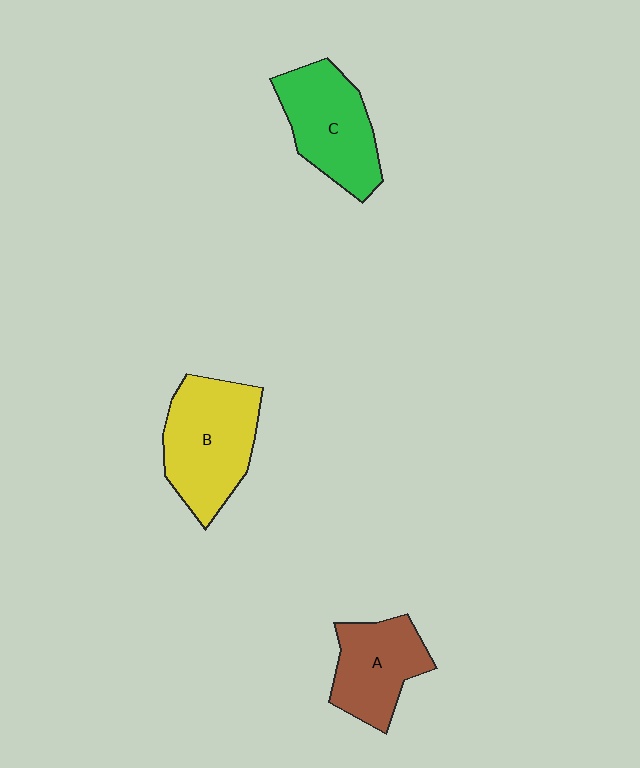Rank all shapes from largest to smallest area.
From largest to smallest: B (yellow), C (green), A (brown).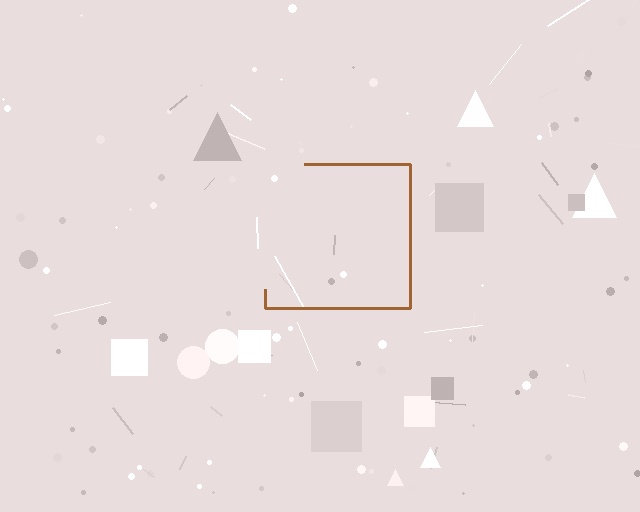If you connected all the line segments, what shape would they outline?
They would outline a square.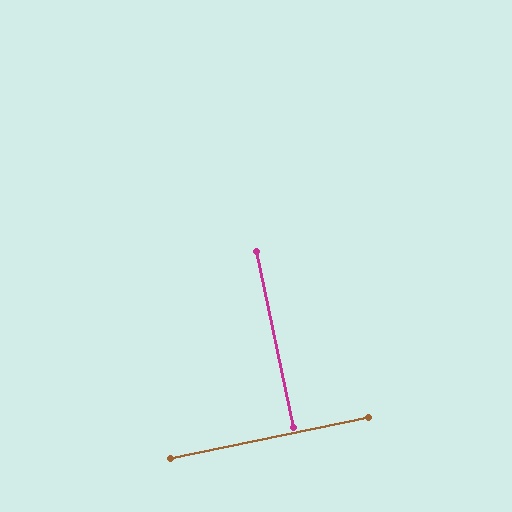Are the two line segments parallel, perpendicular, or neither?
Perpendicular — they meet at approximately 90°.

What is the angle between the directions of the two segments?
Approximately 90 degrees.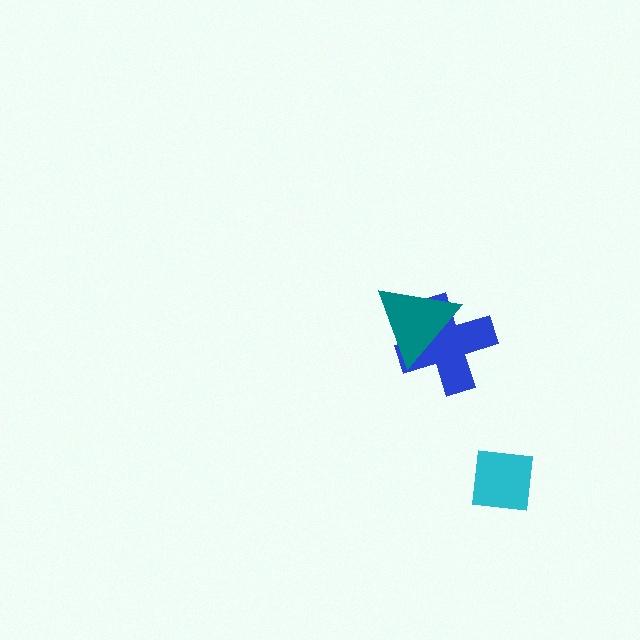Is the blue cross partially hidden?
Yes, it is partially covered by another shape.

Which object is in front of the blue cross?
The teal triangle is in front of the blue cross.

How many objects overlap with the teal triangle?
1 object overlaps with the teal triangle.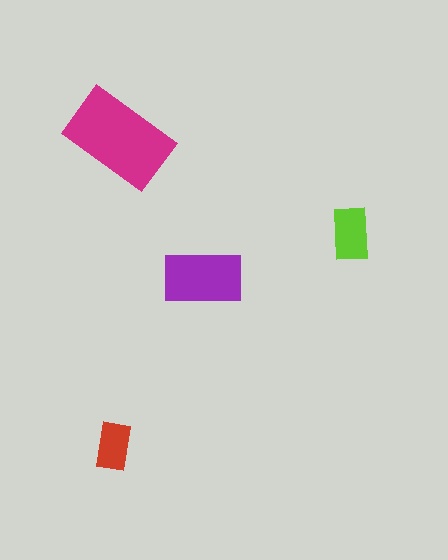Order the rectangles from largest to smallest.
the magenta one, the purple one, the lime one, the red one.